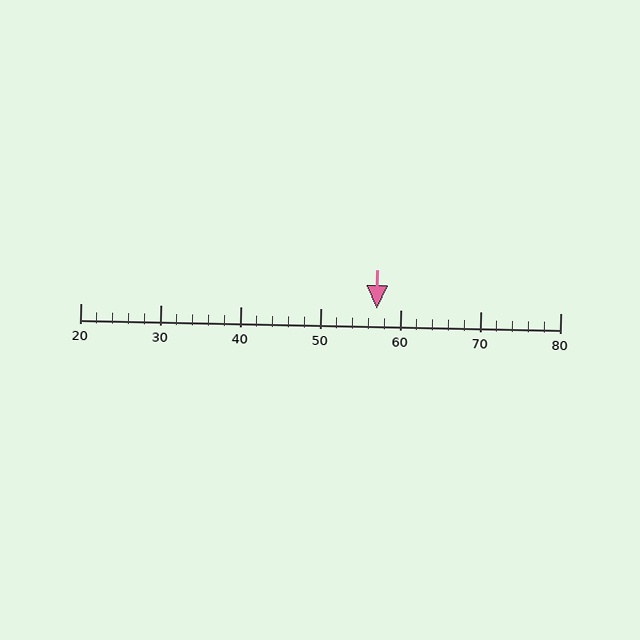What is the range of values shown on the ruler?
The ruler shows values from 20 to 80.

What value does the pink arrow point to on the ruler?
The pink arrow points to approximately 57.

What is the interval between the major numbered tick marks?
The major tick marks are spaced 10 units apart.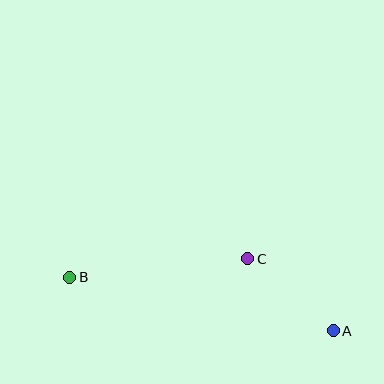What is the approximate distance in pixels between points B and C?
The distance between B and C is approximately 179 pixels.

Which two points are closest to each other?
Points A and C are closest to each other.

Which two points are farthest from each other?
Points A and B are farthest from each other.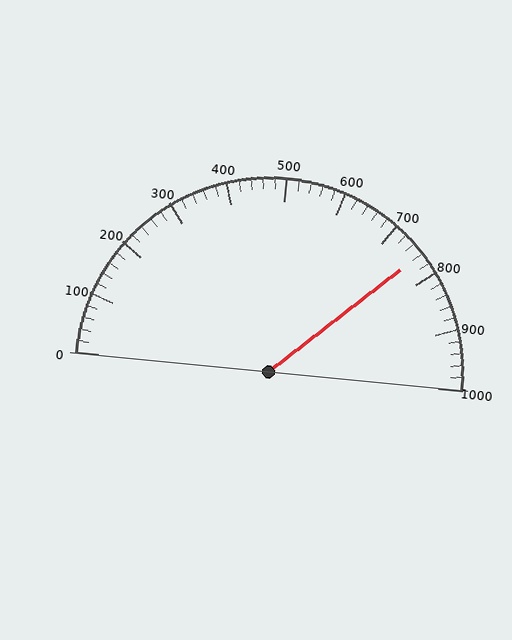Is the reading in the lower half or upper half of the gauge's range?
The reading is in the upper half of the range (0 to 1000).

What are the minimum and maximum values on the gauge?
The gauge ranges from 0 to 1000.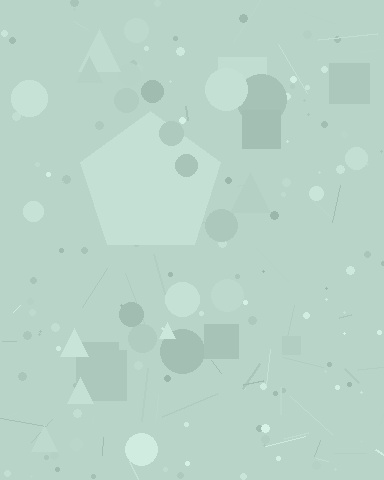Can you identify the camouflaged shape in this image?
The camouflaged shape is a pentagon.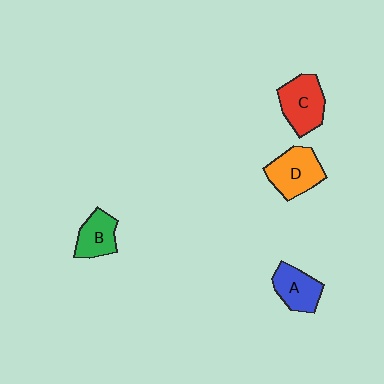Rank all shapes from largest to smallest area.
From largest to smallest: D (orange), C (red), A (blue), B (green).